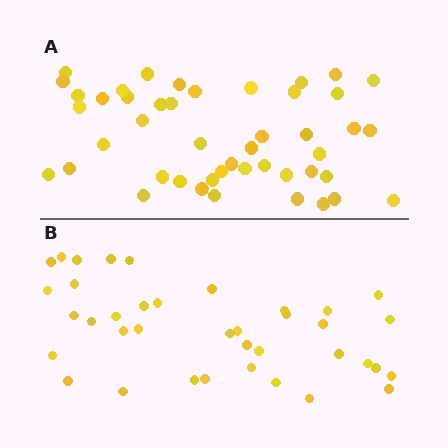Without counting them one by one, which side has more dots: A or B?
Region A (the top region) has more dots.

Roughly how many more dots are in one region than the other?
Region A has roughly 8 or so more dots than region B.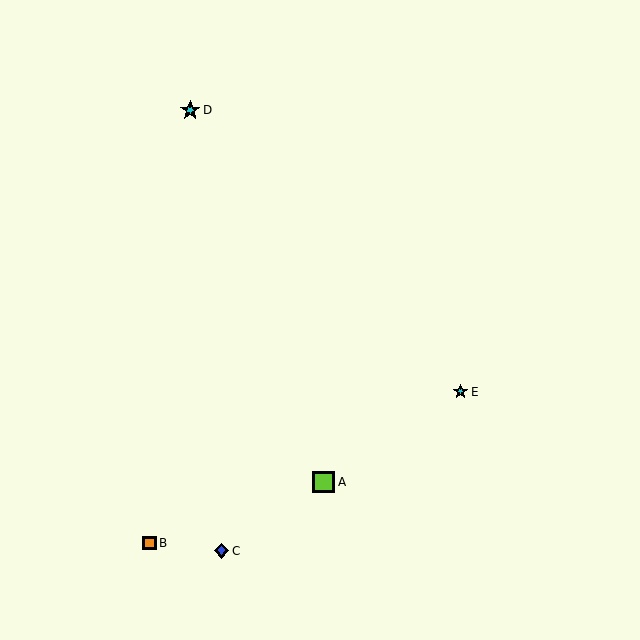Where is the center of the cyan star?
The center of the cyan star is at (460, 392).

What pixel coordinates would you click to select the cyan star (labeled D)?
Click at (190, 110) to select the cyan star D.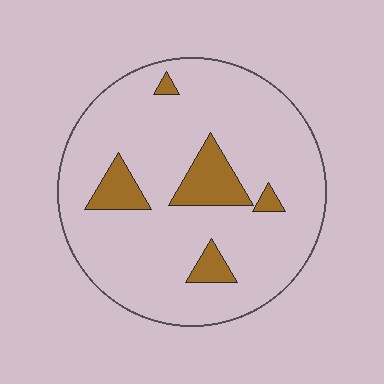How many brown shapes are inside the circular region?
5.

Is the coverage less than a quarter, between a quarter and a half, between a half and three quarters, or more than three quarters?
Less than a quarter.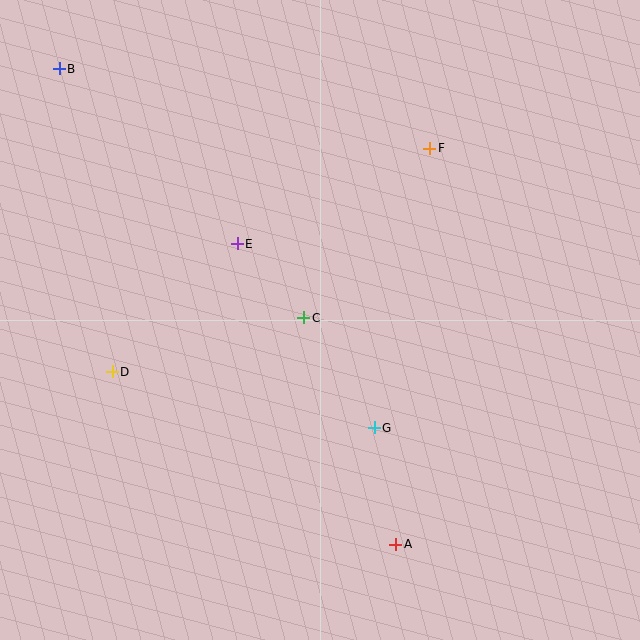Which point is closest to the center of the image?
Point C at (304, 318) is closest to the center.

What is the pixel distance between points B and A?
The distance between B and A is 582 pixels.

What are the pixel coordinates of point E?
Point E is at (237, 244).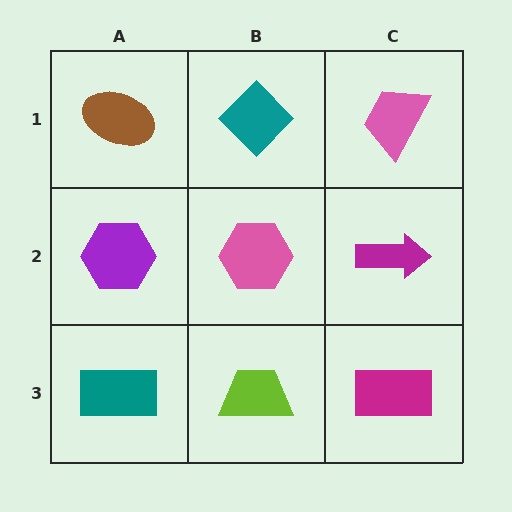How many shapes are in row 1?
3 shapes.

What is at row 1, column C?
A pink trapezoid.